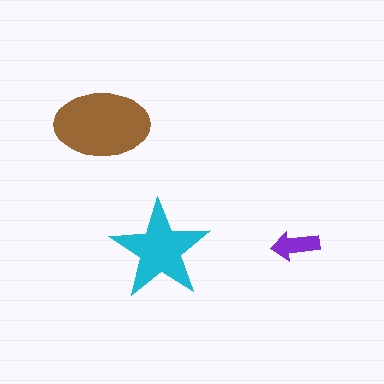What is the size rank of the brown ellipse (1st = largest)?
1st.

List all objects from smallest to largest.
The purple arrow, the cyan star, the brown ellipse.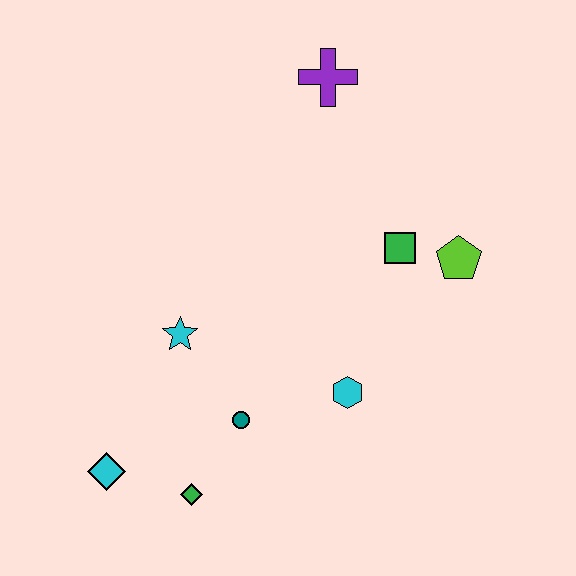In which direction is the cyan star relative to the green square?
The cyan star is to the left of the green square.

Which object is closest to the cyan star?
The teal circle is closest to the cyan star.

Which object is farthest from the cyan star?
The purple cross is farthest from the cyan star.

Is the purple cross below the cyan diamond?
No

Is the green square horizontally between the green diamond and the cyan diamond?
No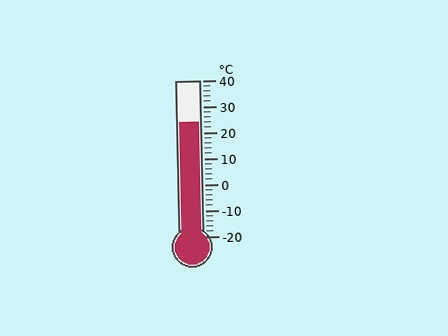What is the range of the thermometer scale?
The thermometer scale ranges from -20°C to 40°C.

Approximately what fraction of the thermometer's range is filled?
The thermometer is filled to approximately 75% of its range.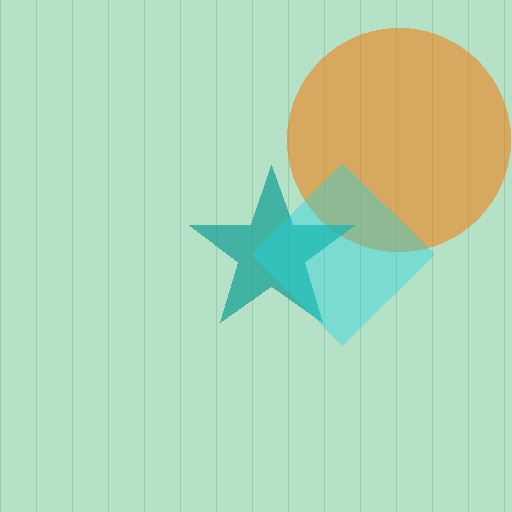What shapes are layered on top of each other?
The layered shapes are: an orange circle, a teal star, a cyan diamond.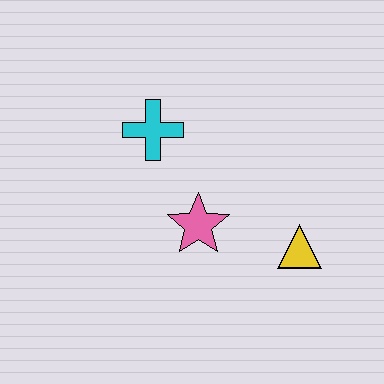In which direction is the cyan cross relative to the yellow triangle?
The cyan cross is to the left of the yellow triangle.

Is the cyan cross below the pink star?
No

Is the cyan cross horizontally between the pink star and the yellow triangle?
No